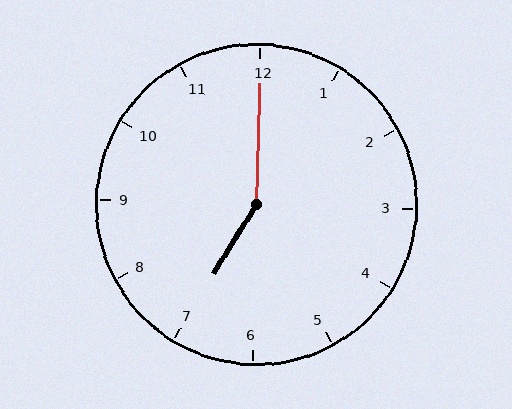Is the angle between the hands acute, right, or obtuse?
It is obtuse.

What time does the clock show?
7:00.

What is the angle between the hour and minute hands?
Approximately 150 degrees.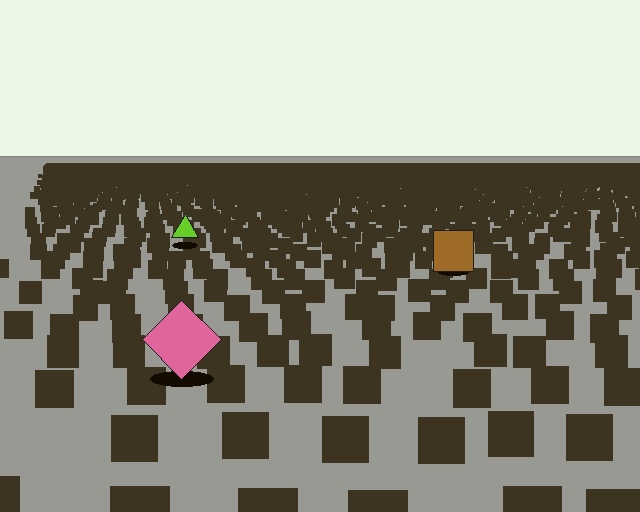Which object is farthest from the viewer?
The lime triangle is farthest from the viewer. It appears smaller and the ground texture around it is denser.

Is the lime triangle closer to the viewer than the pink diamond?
No. The pink diamond is closer — you can tell from the texture gradient: the ground texture is coarser near it.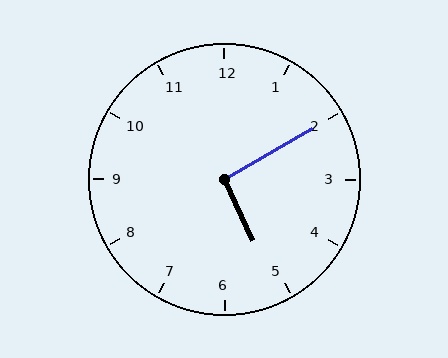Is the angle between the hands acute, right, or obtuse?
It is right.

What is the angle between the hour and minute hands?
Approximately 95 degrees.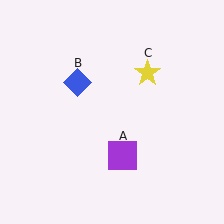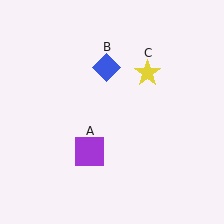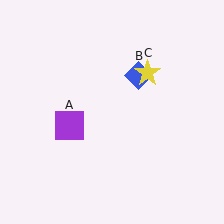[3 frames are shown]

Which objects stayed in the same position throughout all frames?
Yellow star (object C) remained stationary.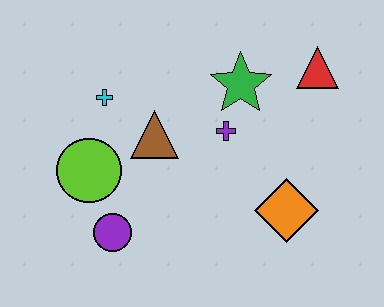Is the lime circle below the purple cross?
Yes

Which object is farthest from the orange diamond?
The cyan cross is farthest from the orange diamond.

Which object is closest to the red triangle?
The green star is closest to the red triangle.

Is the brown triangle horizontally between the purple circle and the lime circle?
No